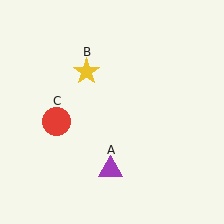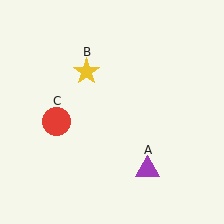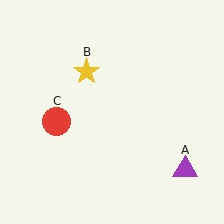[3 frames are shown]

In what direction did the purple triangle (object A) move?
The purple triangle (object A) moved right.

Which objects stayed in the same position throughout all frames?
Yellow star (object B) and red circle (object C) remained stationary.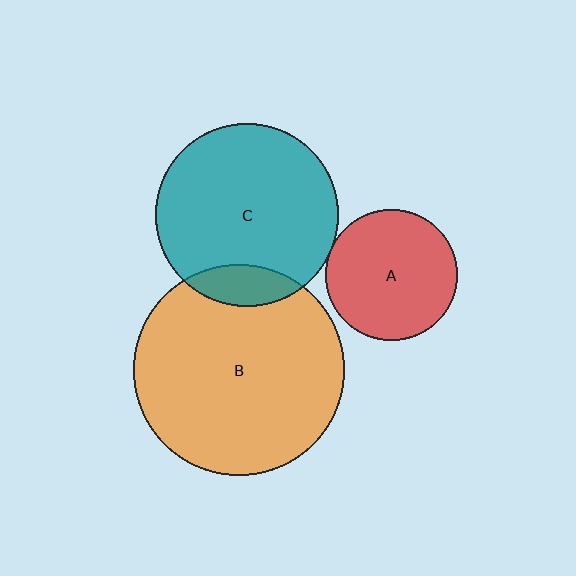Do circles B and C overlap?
Yes.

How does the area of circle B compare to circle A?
Approximately 2.6 times.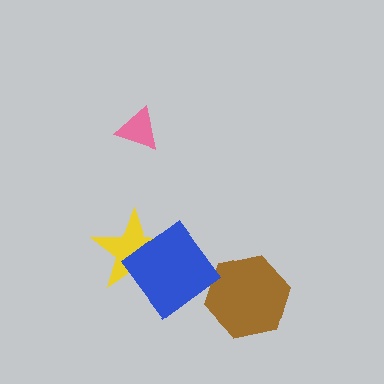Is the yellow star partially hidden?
Yes, it is partially covered by another shape.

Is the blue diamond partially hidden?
No, no other shape covers it.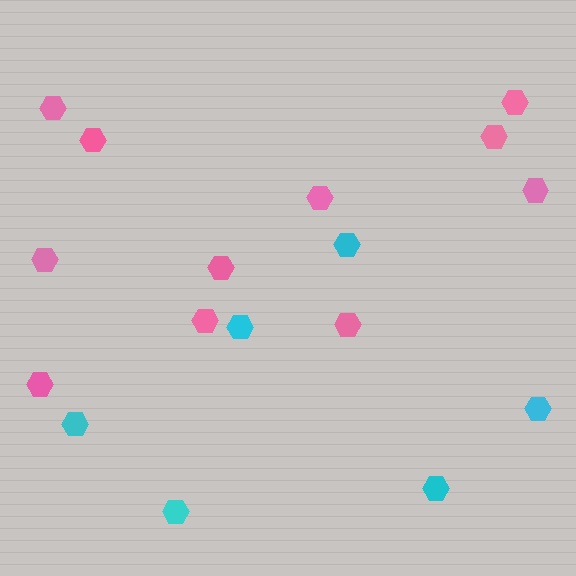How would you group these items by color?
There are 2 groups: one group of pink hexagons (11) and one group of cyan hexagons (6).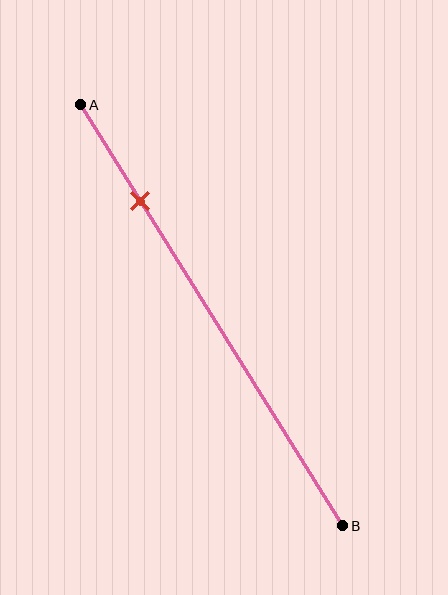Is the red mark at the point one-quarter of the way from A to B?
Yes, the mark is approximately at the one-quarter point.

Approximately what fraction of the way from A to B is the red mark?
The red mark is approximately 25% of the way from A to B.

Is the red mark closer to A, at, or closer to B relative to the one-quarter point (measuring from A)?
The red mark is approximately at the one-quarter point of segment AB.